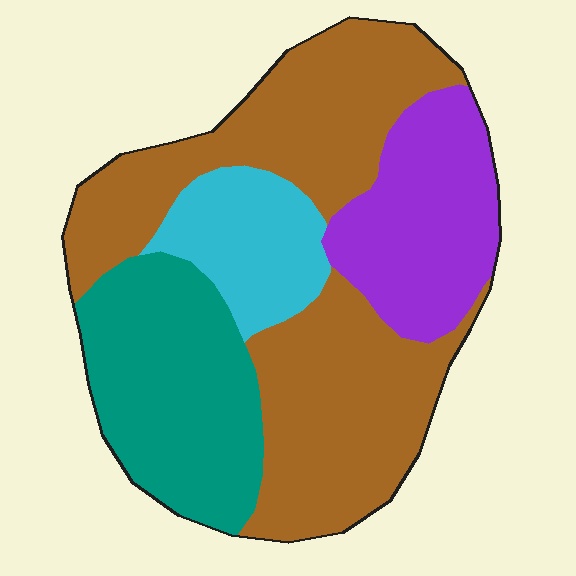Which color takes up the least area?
Cyan, at roughly 10%.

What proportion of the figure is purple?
Purple takes up between a sixth and a third of the figure.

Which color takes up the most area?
Brown, at roughly 45%.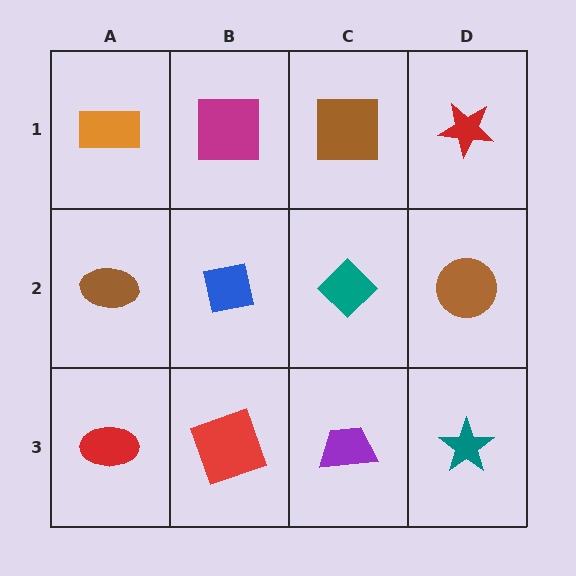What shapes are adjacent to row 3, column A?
A brown ellipse (row 2, column A), a red square (row 3, column B).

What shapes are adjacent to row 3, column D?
A brown circle (row 2, column D), a purple trapezoid (row 3, column C).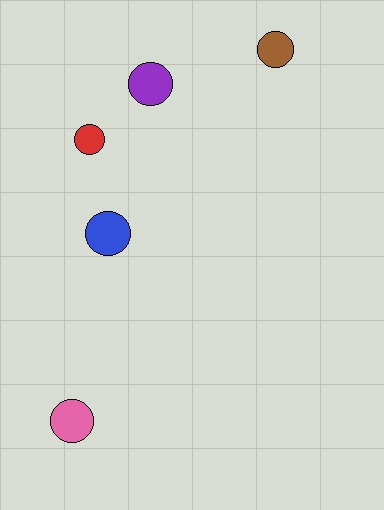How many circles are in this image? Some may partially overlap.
There are 5 circles.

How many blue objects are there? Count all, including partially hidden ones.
There is 1 blue object.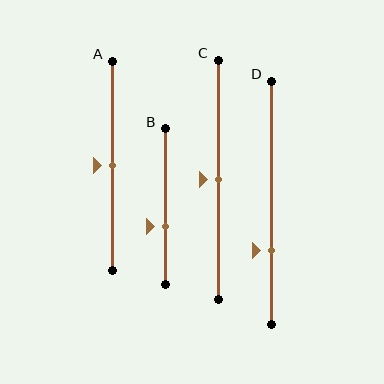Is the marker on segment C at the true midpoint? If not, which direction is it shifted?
Yes, the marker on segment C is at the true midpoint.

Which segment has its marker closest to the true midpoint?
Segment A has its marker closest to the true midpoint.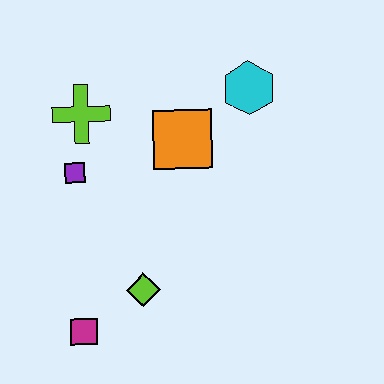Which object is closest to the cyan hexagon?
The orange square is closest to the cyan hexagon.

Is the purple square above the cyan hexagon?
No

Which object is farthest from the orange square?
The magenta square is farthest from the orange square.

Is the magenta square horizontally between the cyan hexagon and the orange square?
No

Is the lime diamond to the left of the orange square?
Yes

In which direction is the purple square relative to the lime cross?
The purple square is below the lime cross.